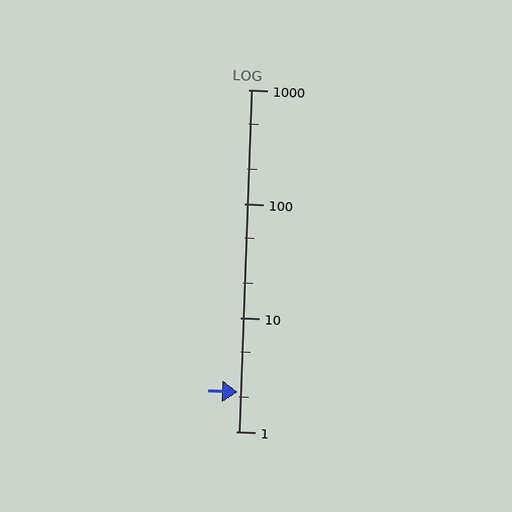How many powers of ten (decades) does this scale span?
The scale spans 3 decades, from 1 to 1000.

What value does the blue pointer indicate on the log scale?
The pointer indicates approximately 2.2.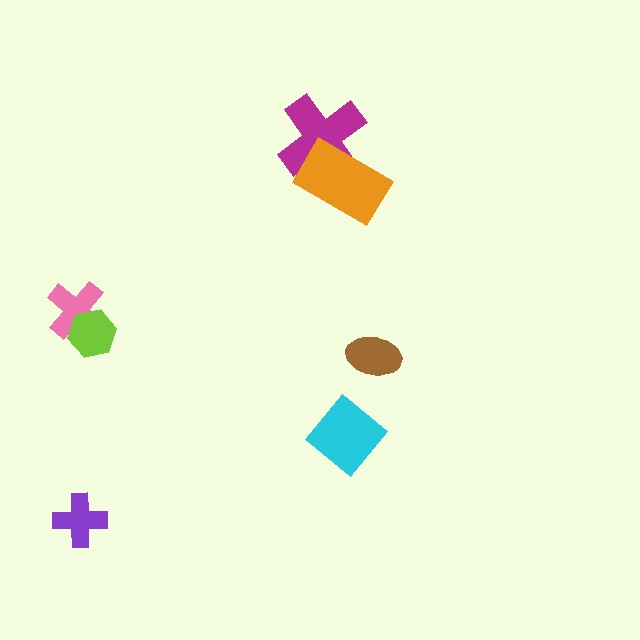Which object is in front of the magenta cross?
The orange rectangle is in front of the magenta cross.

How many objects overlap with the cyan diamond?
0 objects overlap with the cyan diamond.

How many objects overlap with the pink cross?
1 object overlaps with the pink cross.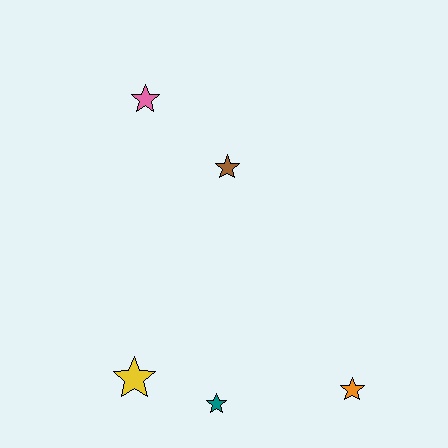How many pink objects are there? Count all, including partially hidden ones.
There is 1 pink object.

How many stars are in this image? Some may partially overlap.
There are 5 stars.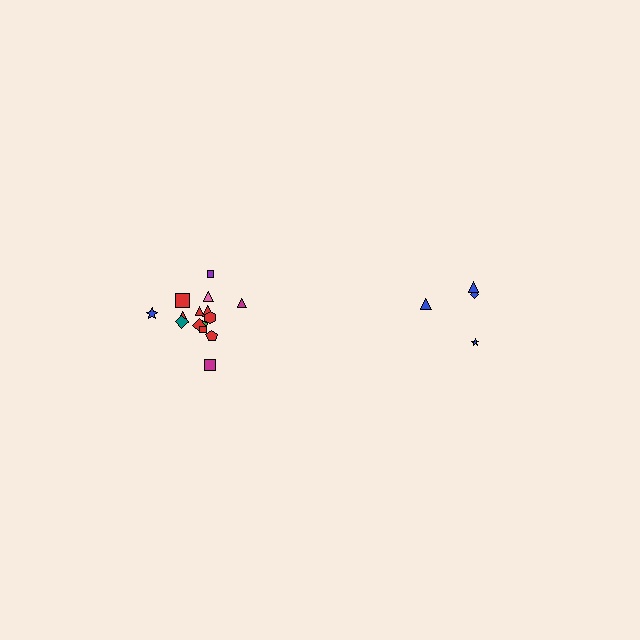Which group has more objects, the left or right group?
The left group.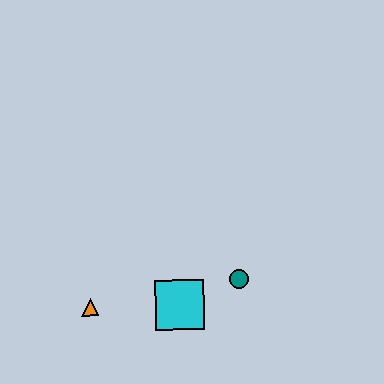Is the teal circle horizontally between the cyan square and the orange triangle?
No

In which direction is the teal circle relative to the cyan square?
The teal circle is to the right of the cyan square.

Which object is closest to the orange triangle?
The cyan square is closest to the orange triangle.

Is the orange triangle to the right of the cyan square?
No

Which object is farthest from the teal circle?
The orange triangle is farthest from the teal circle.